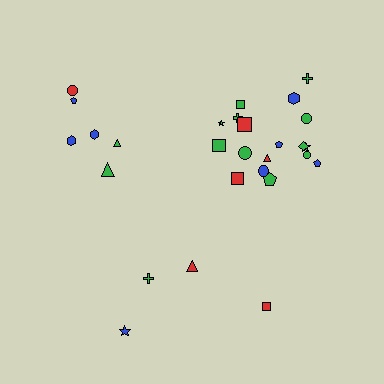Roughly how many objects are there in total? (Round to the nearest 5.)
Roughly 30 objects in total.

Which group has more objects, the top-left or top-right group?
The top-right group.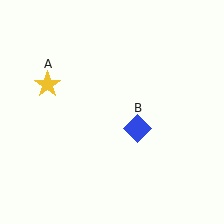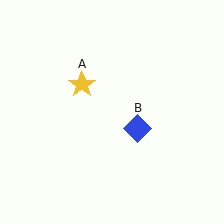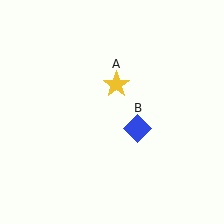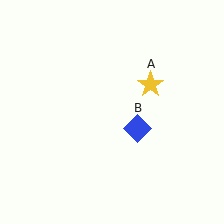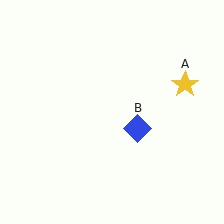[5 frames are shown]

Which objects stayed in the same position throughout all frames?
Blue diamond (object B) remained stationary.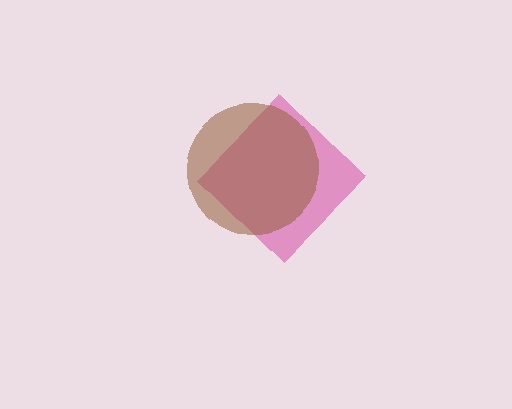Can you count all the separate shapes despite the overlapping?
Yes, there are 2 separate shapes.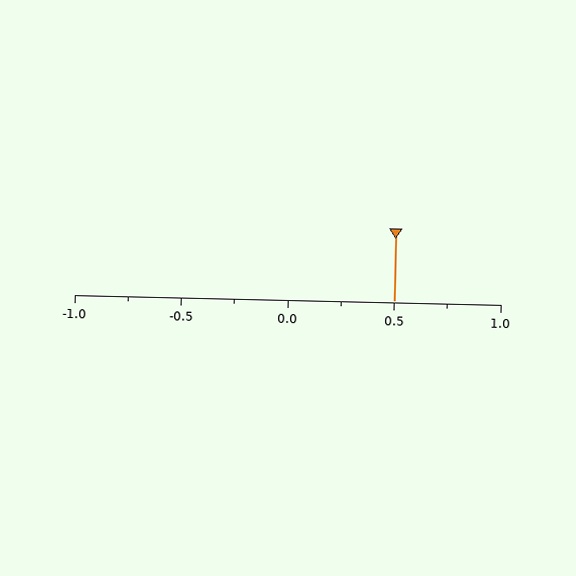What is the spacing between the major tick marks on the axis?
The major ticks are spaced 0.5 apart.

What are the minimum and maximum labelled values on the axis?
The axis runs from -1.0 to 1.0.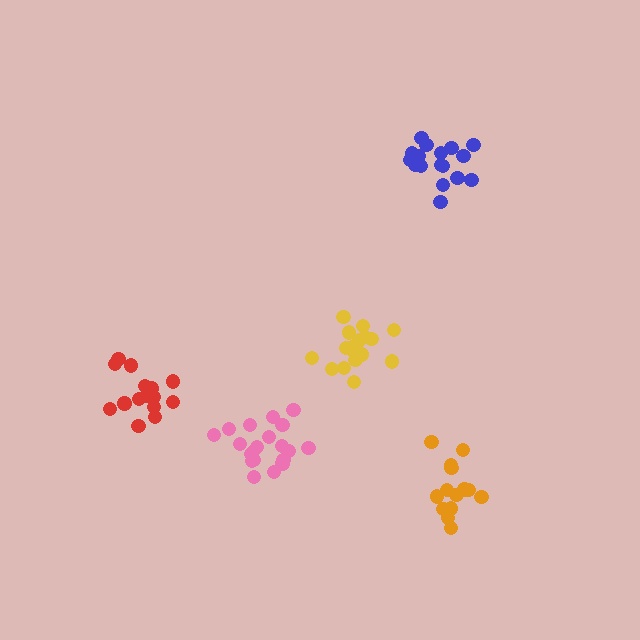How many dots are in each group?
Group 1: 17 dots, Group 2: 17 dots, Group 3: 21 dots, Group 4: 15 dots, Group 5: 15 dots (85 total).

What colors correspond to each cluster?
The clusters are colored: blue, yellow, pink, red, orange.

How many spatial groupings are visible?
There are 5 spatial groupings.